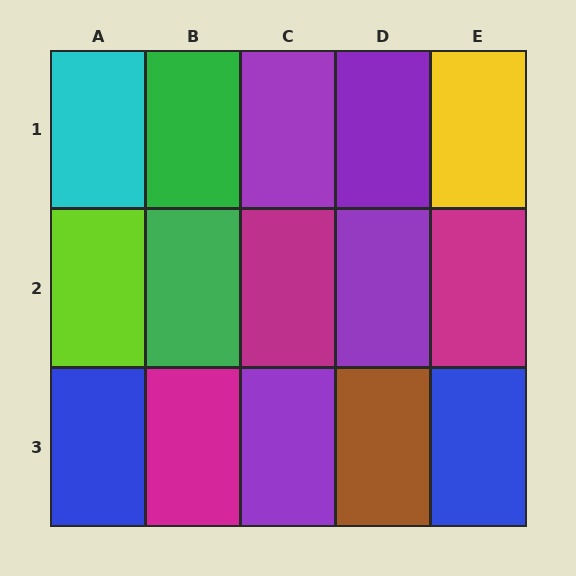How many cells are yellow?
1 cell is yellow.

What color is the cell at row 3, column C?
Purple.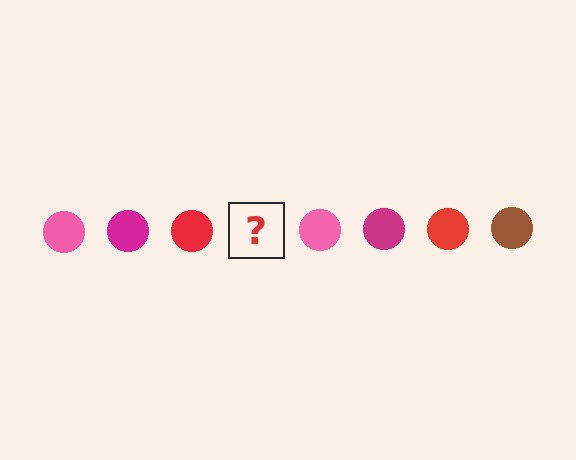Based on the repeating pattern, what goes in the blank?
The blank should be a brown circle.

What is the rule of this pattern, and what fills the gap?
The rule is that the pattern cycles through pink, magenta, red, brown circles. The gap should be filled with a brown circle.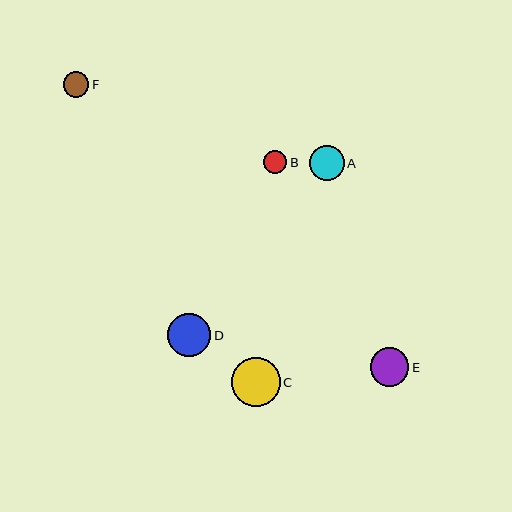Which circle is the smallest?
Circle B is the smallest with a size of approximately 23 pixels.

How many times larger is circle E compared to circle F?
Circle E is approximately 1.5 times the size of circle F.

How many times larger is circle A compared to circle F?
Circle A is approximately 1.4 times the size of circle F.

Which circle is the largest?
Circle C is the largest with a size of approximately 48 pixels.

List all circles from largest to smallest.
From largest to smallest: C, D, E, A, F, B.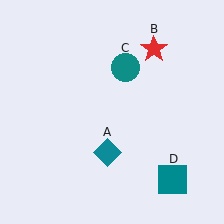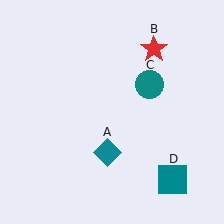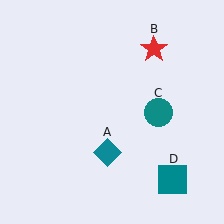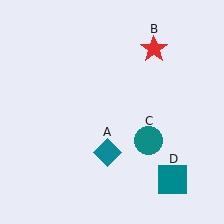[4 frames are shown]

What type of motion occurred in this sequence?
The teal circle (object C) rotated clockwise around the center of the scene.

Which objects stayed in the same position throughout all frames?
Teal diamond (object A) and red star (object B) and teal square (object D) remained stationary.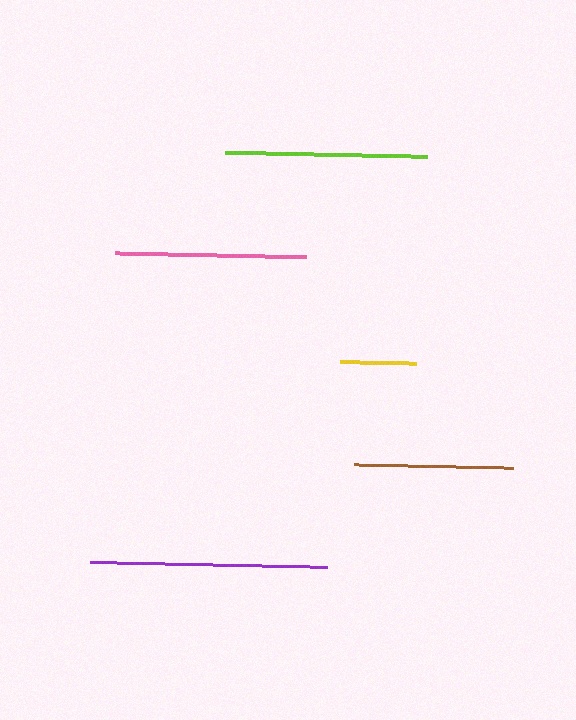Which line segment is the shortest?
The yellow line is the shortest at approximately 76 pixels.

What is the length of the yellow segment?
The yellow segment is approximately 76 pixels long.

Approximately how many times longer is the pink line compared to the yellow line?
The pink line is approximately 2.5 times the length of the yellow line.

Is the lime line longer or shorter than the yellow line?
The lime line is longer than the yellow line.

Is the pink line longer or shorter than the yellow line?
The pink line is longer than the yellow line.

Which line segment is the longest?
The purple line is the longest at approximately 237 pixels.